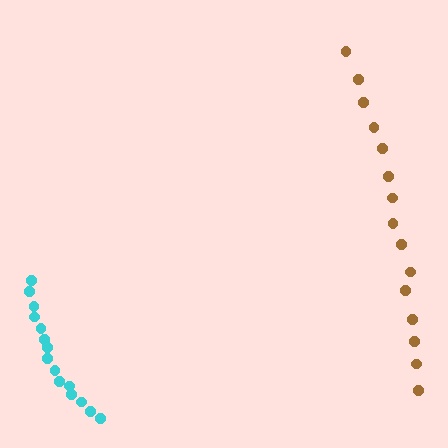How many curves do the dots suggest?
There are 2 distinct paths.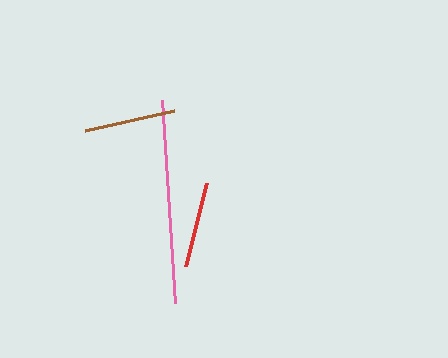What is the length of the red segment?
The red segment is approximately 86 pixels long.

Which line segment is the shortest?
The red line is the shortest at approximately 86 pixels.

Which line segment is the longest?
The pink line is the longest at approximately 203 pixels.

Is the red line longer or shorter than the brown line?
The brown line is longer than the red line.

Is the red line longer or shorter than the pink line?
The pink line is longer than the red line.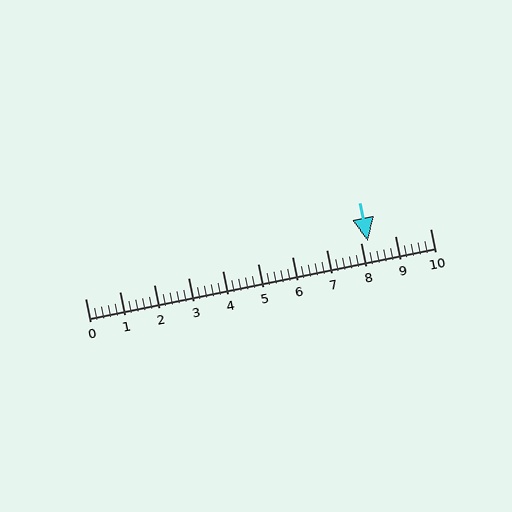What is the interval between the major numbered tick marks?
The major tick marks are spaced 1 units apart.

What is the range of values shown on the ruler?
The ruler shows values from 0 to 10.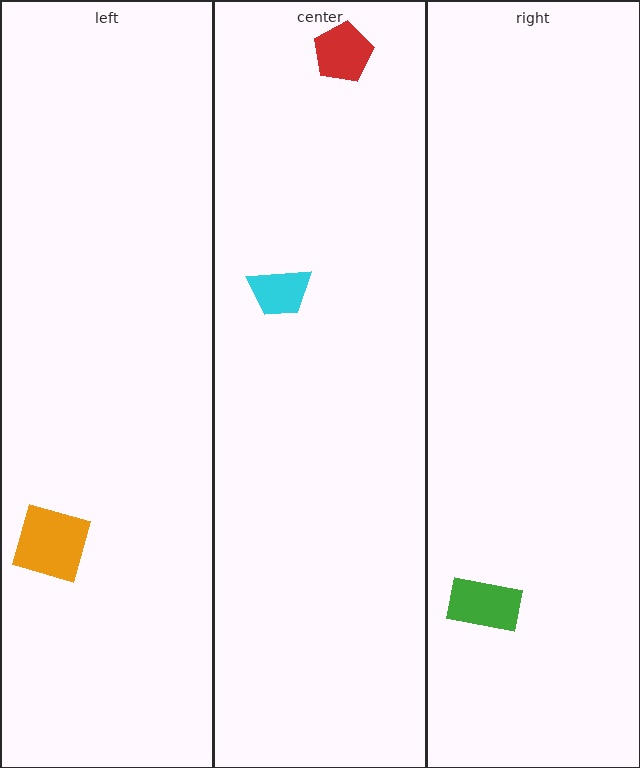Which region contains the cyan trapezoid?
The center region.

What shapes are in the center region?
The cyan trapezoid, the red pentagon.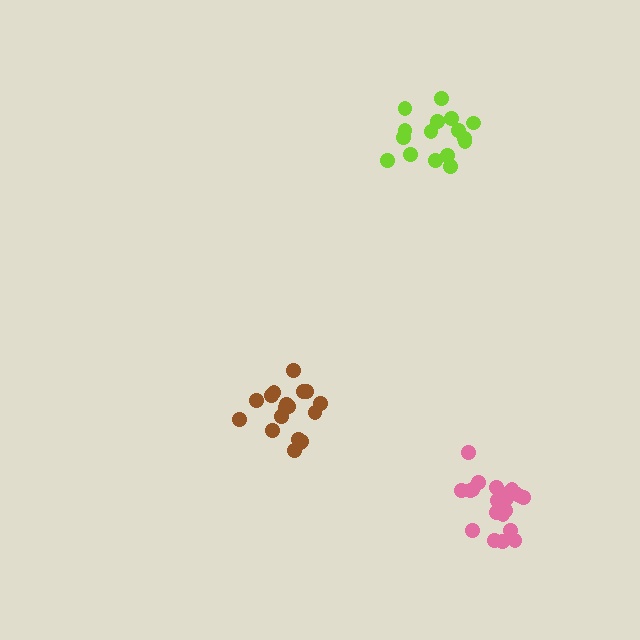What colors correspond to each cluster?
The clusters are colored: lime, brown, pink.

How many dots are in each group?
Group 1: 16 dots, Group 2: 18 dots, Group 3: 21 dots (55 total).